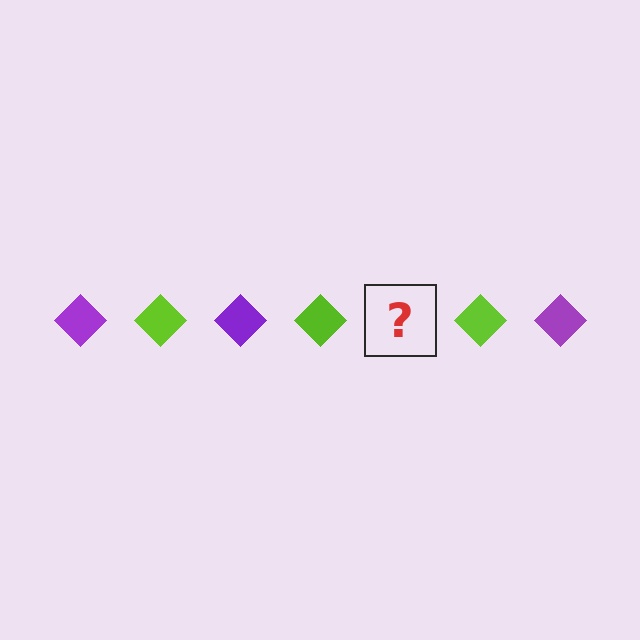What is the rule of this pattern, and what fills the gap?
The rule is that the pattern cycles through purple, lime diamonds. The gap should be filled with a purple diamond.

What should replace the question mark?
The question mark should be replaced with a purple diamond.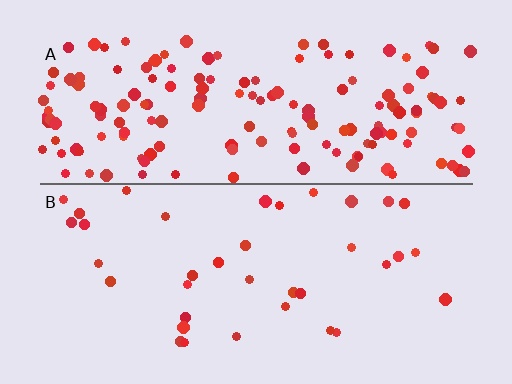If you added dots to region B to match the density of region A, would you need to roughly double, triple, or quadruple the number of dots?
Approximately quadruple.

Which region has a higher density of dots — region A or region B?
A (the top).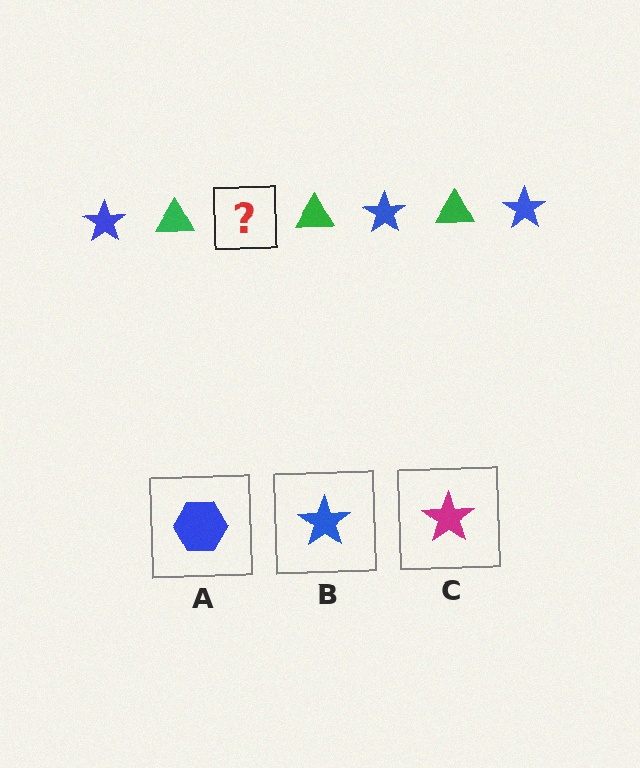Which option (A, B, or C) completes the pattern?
B.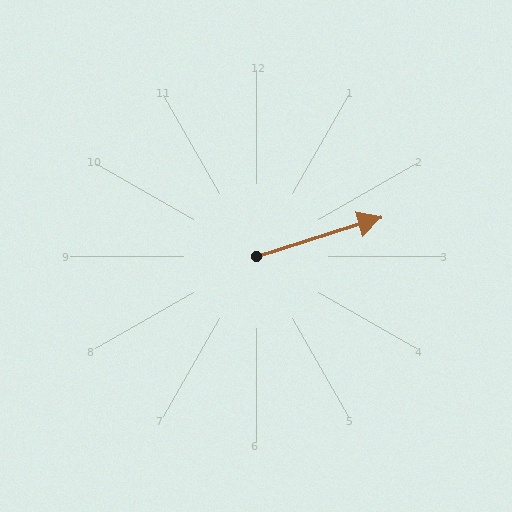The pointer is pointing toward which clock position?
Roughly 2 o'clock.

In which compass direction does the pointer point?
East.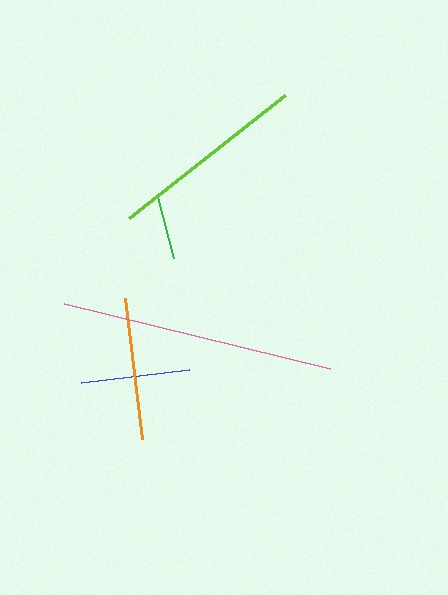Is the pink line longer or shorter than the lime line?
The pink line is longer than the lime line.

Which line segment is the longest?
The pink line is the longest at approximately 274 pixels.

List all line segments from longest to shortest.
From longest to shortest: pink, lime, orange, blue, green.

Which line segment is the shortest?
The green line is the shortest at approximately 63 pixels.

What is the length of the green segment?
The green segment is approximately 63 pixels long.